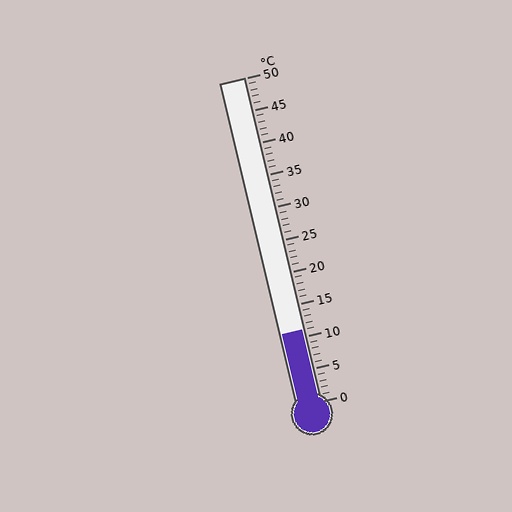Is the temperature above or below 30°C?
The temperature is below 30°C.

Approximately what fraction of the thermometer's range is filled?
The thermometer is filled to approximately 20% of its range.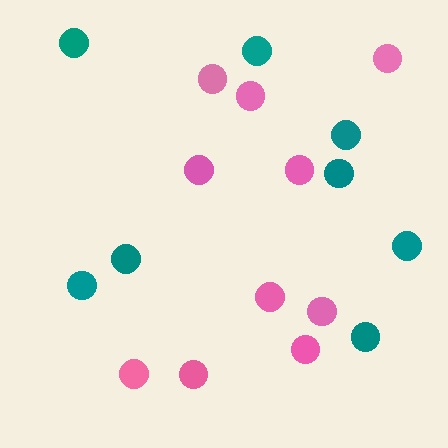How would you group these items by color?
There are 2 groups: one group of teal circles (8) and one group of pink circles (10).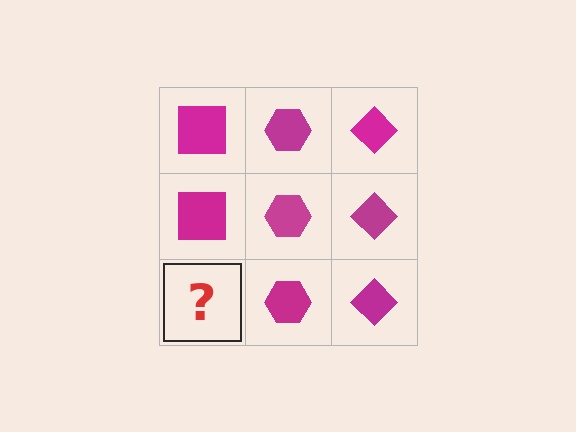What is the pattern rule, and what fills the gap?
The rule is that each column has a consistent shape. The gap should be filled with a magenta square.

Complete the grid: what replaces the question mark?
The question mark should be replaced with a magenta square.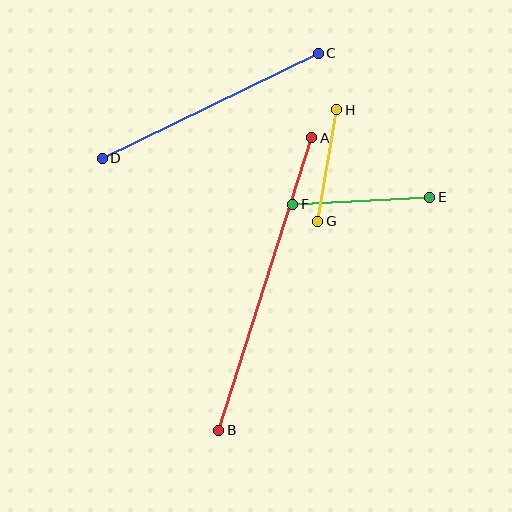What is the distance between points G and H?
The distance is approximately 113 pixels.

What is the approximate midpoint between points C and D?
The midpoint is at approximately (210, 106) pixels.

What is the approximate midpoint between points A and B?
The midpoint is at approximately (265, 284) pixels.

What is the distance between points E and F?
The distance is approximately 137 pixels.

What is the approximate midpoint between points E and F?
The midpoint is at approximately (361, 201) pixels.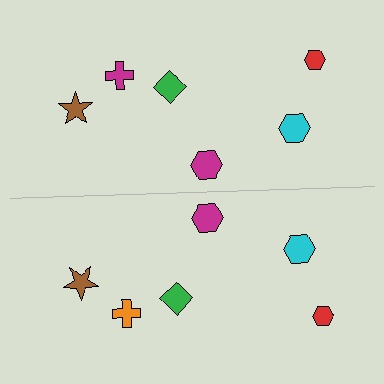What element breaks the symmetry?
The orange cross on the bottom side breaks the symmetry — its mirror counterpart is magenta.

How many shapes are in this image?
There are 12 shapes in this image.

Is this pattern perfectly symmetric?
No, the pattern is not perfectly symmetric. The orange cross on the bottom side breaks the symmetry — its mirror counterpart is magenta.